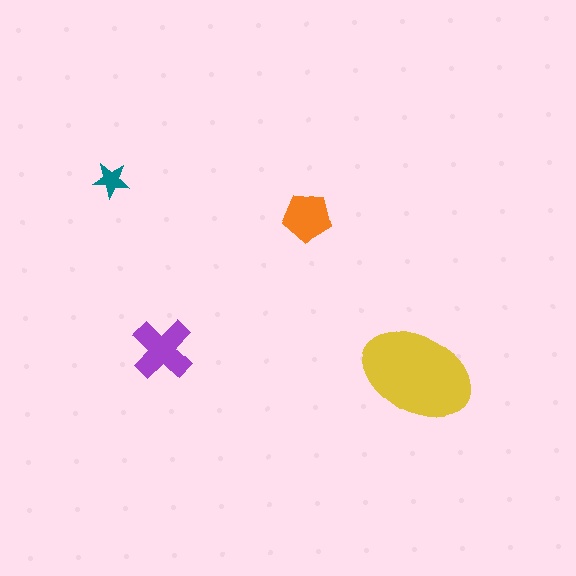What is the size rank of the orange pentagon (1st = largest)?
3rd.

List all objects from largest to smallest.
The yellow ellipse, the purple cross, the orange pentagon, the teal star.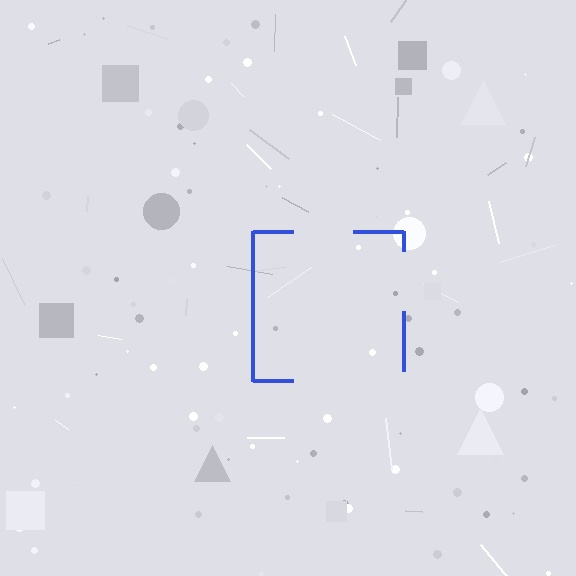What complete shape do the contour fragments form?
The contour fragments form a square.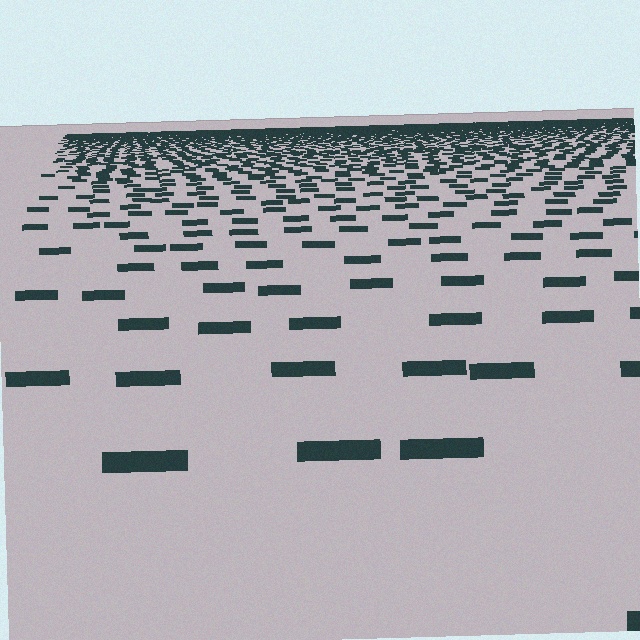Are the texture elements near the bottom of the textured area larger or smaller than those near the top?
Larger. Near the bottom, elements are closer to the viewer and appear at a bigger on-screen size.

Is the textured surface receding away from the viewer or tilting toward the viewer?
The surface is receding away from the viewer. Texture elements get smaller and denser toward the top.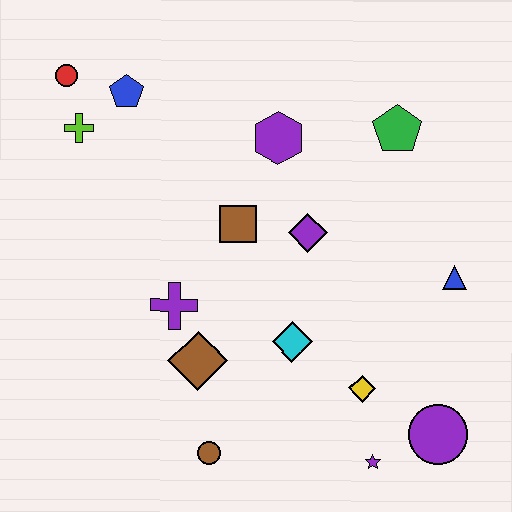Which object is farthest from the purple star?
The red circle is farthest from the purple star.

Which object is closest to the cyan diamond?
The yellow diamond is closest to the cyan diamond.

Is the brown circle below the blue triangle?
Yes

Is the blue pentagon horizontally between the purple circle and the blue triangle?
No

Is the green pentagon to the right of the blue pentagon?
Yes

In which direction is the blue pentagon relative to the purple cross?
The blue pentagon is above the purple cross.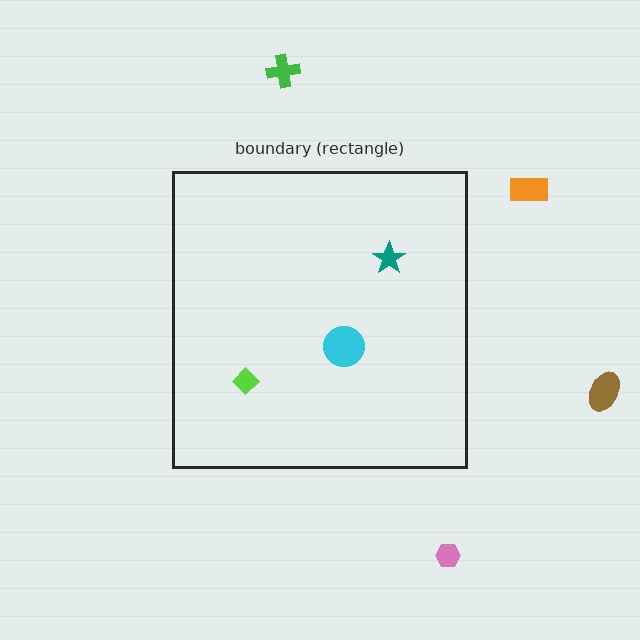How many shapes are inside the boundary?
3 inside, 4 outside.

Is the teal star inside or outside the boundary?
Inside.